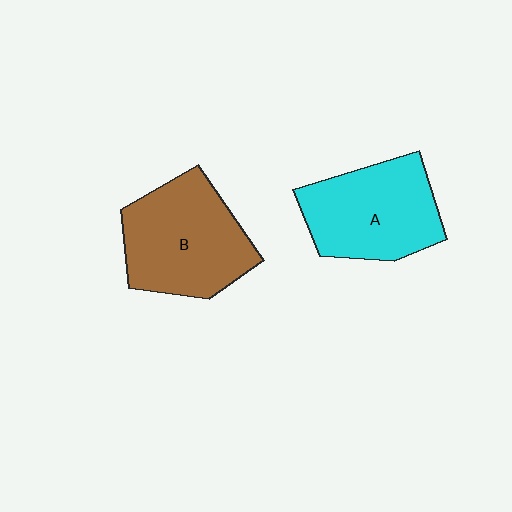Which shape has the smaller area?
Shape A (cyan).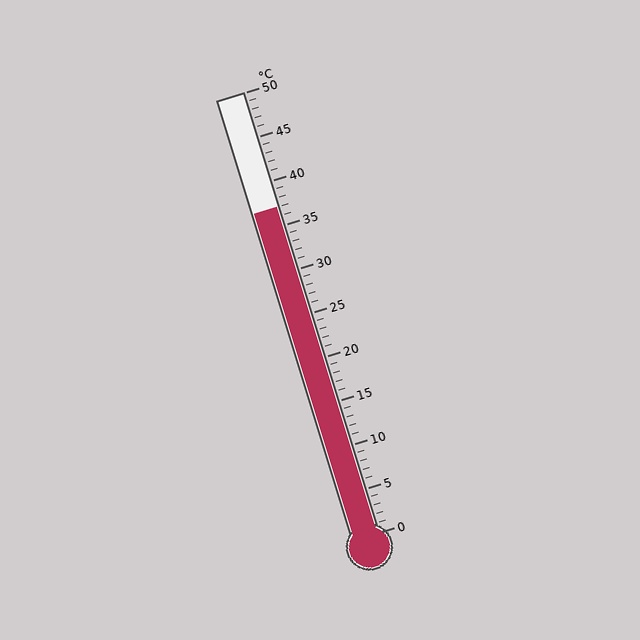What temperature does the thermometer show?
The thermometer shows approximately 37°C.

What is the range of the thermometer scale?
The thermometer scale ranges from 0°C to 50°C.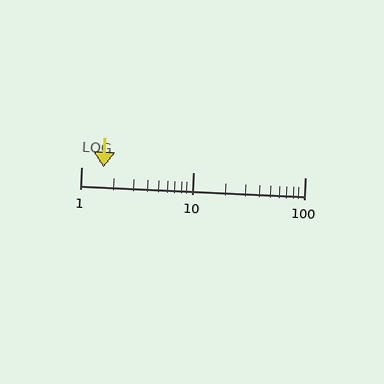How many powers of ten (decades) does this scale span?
The scale spans 2 decades, from 1 to 100.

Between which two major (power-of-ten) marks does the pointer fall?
The pointer is between 1 and 10.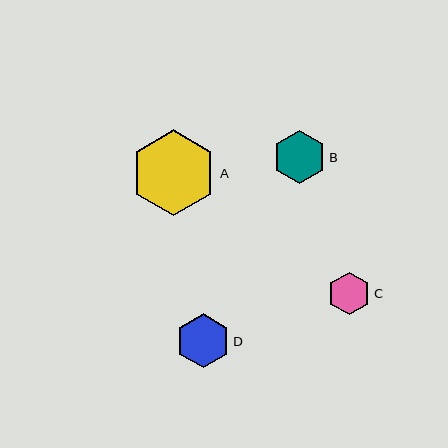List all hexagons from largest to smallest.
From largest to smallest: A, D, B, C.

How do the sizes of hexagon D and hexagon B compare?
Hexagon D and hexagon B are approximately the same size.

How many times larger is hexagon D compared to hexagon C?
Hexagon D is approximately 1.3 times the size of hexagon C.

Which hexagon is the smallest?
Hexagon C is the smallest with a size of approximately 43 pixels.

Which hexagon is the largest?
Hexagon A is the largest with a size of approximately 86 pixels.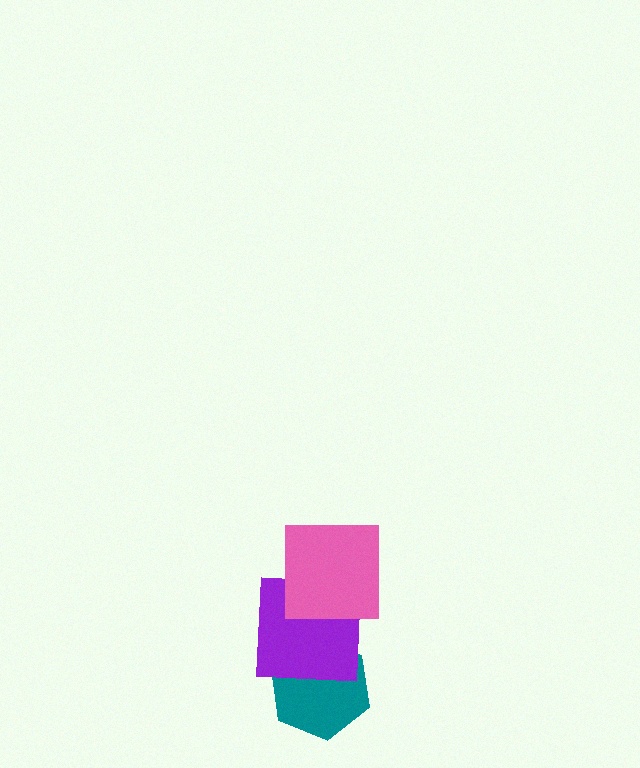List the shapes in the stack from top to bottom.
From top to bottom: the pink square, the purple square, the teal hexagon.